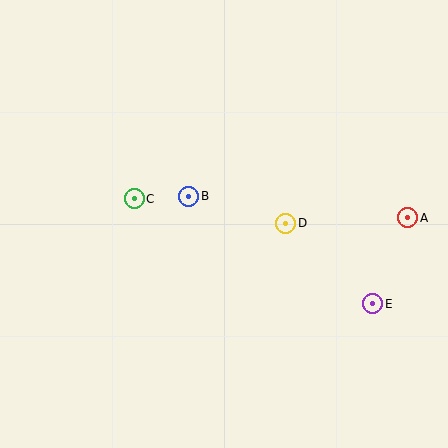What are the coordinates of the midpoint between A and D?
The midpoint between A and D is at (347, 220).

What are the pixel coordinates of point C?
Point C is at (134, 199).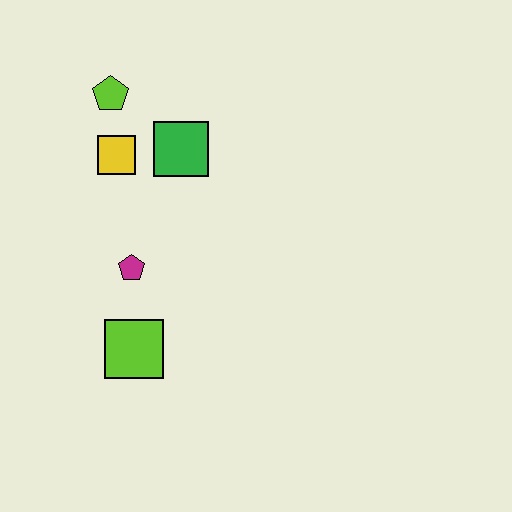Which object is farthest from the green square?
The lime square is farthest from the green square.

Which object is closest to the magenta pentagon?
The lime square is closest to the magenta pentagon.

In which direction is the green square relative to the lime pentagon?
The green square is to the right of the lime pentagon.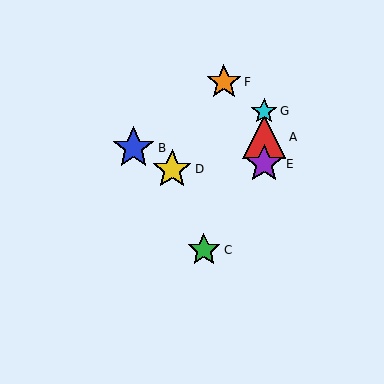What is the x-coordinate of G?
Object G is at x≈264.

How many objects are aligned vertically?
3 objects (A, E, G) are aligned vertically.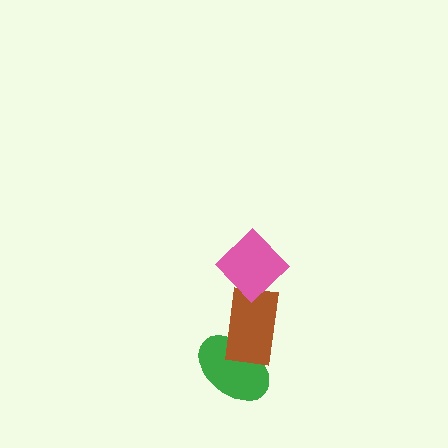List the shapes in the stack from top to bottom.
From top to bottom: the pink diamond, the brown rectangle, the green ellipse.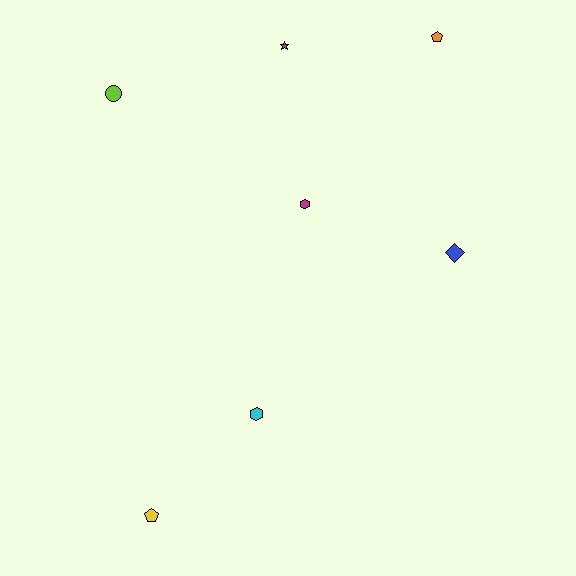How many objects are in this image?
There are 7 objects.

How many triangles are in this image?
There are no triangles.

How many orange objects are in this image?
There is 1 orange object.